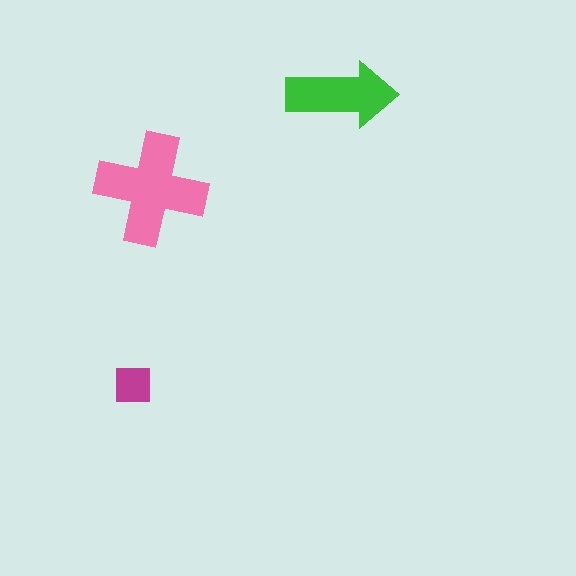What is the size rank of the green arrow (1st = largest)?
2nd.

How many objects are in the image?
There are 3 objects in the image.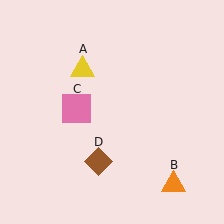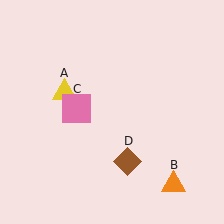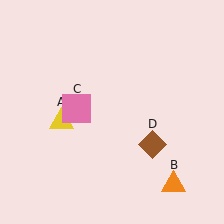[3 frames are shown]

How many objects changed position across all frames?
2 objects changed position: yellow triangle (object A), brown diamond (object D).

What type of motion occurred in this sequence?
The yellow triangle (object A), brown diamond (object D) rotated counterclockwise around the center of the scene.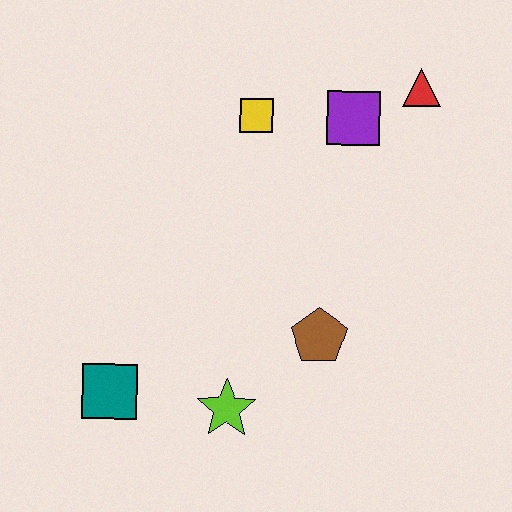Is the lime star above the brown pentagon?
No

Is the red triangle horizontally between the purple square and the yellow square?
No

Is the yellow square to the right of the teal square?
Yes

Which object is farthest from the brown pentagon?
The red triangle is farthest from the brown pentagon.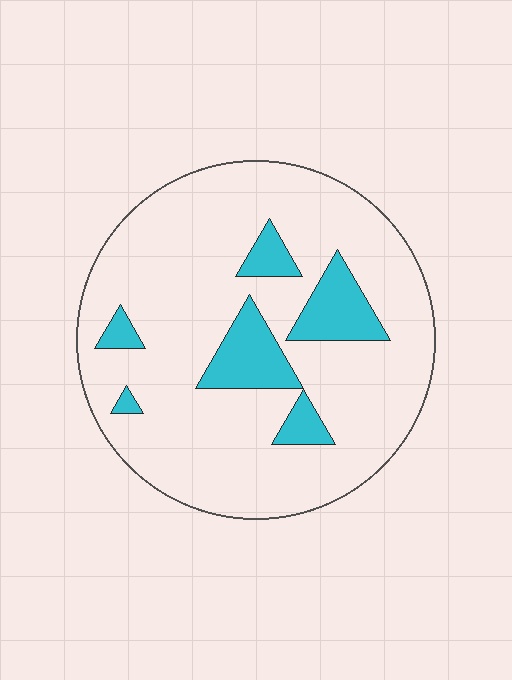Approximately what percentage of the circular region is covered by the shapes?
Approximately 15%.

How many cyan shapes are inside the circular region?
6.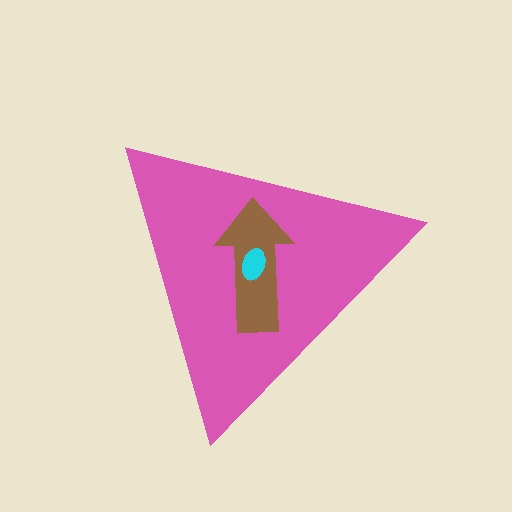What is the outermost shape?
The pink triangle.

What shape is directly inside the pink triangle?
The brown arrow.